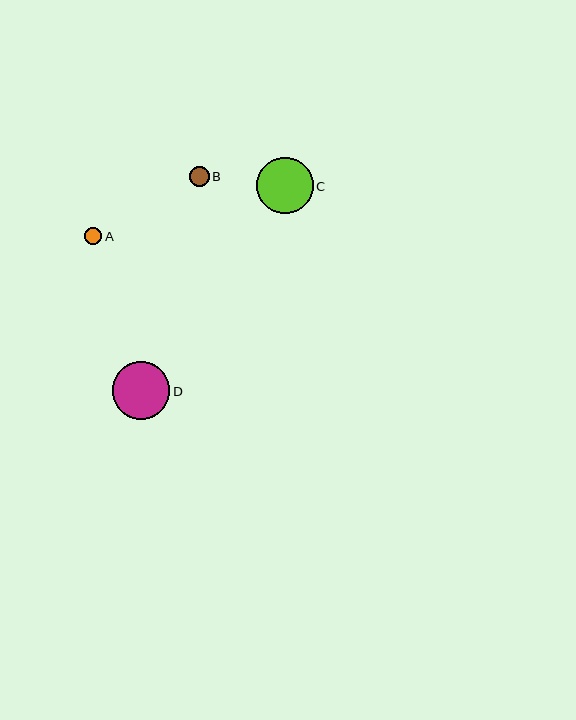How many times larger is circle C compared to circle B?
Circle C is approximately 2.8 times the size of circle B.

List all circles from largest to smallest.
From largest to smallest: D, C, B, A.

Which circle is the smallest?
Circle A is the smallest with a size of approximately 17 pixels.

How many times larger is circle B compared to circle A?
Circle B is approximately 1.2 times the size of circle A.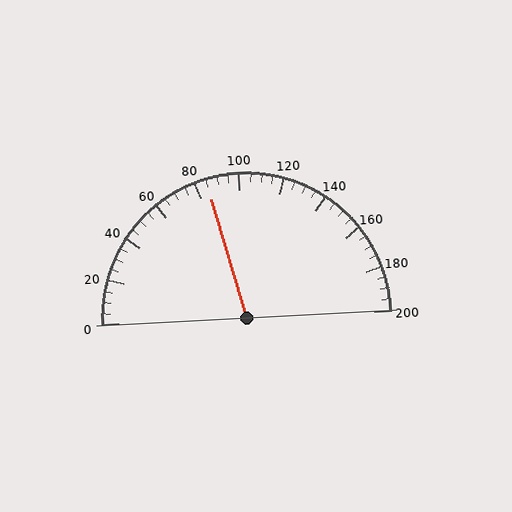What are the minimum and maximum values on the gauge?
The gauge ranges from 0 to 200.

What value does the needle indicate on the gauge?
The needle indicates approximately 85.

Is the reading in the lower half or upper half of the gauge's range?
The reading is in the lower half of the range (0 to 200).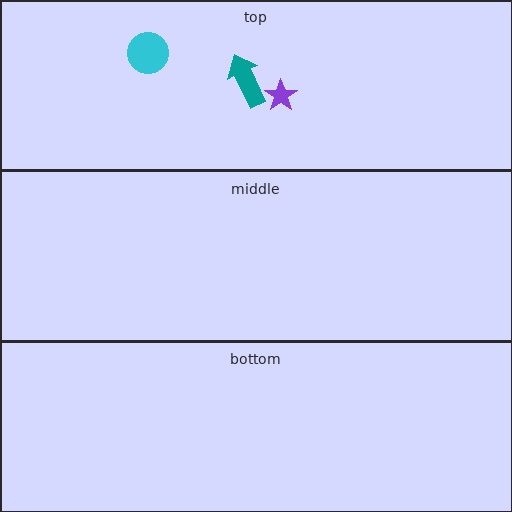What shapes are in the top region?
The purple star, the teal arrow, the cyan circle.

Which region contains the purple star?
The top region.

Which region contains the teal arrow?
The top region.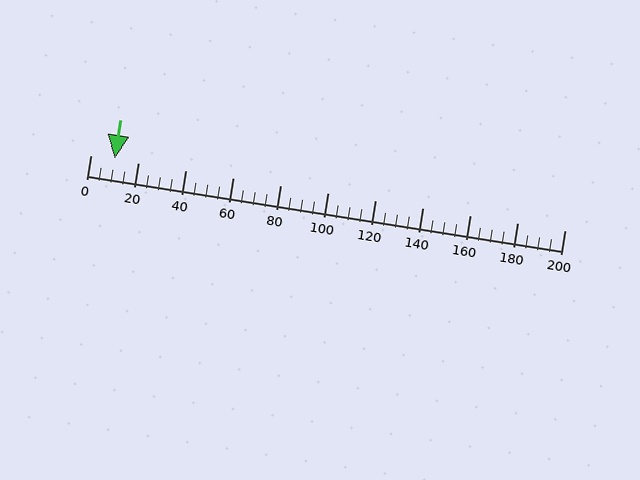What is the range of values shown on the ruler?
The ruler shows values from 0 to 200.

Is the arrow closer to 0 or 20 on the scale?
The arrow is closer to 20.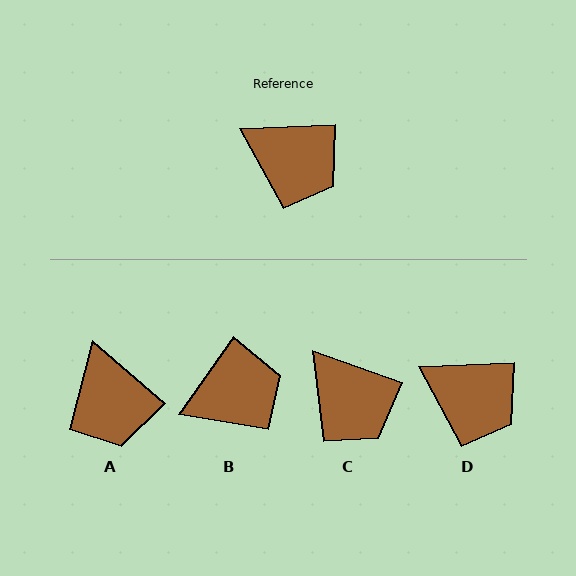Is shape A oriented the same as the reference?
No, it is off by about 43 degrees.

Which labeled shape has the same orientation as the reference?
D.